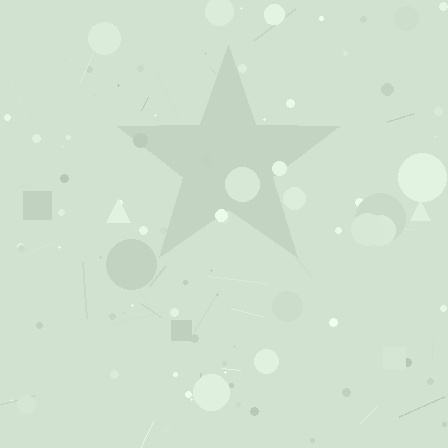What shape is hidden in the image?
A star is hidden in the image.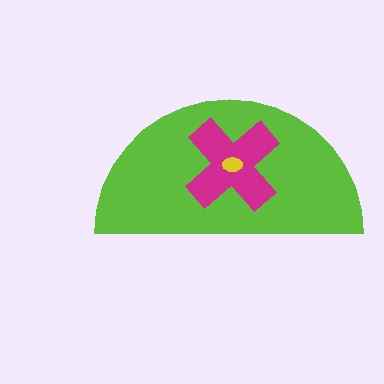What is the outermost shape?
The lime semicircle.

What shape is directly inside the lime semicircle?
The magenta cross.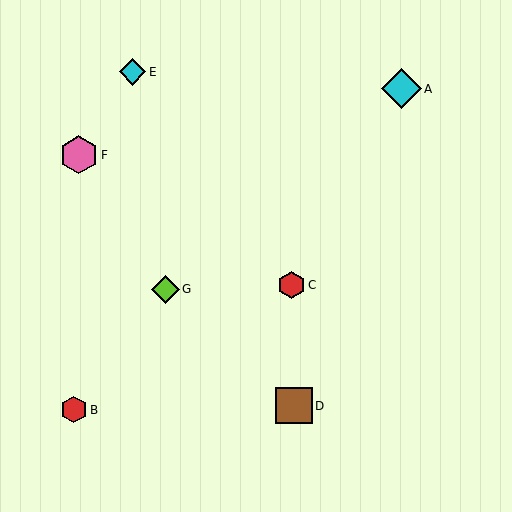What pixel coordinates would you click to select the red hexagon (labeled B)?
Click at (74, 410) to select the red hexagon B.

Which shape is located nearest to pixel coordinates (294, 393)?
The brown square (labeled D) at (294, 406) is nearest to that location.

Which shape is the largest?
The cyan diamond (labeled A) is the largest.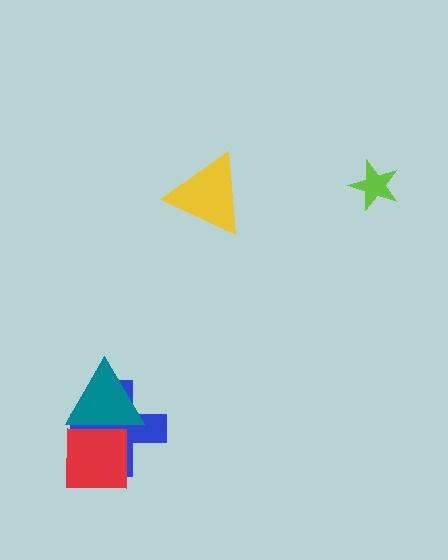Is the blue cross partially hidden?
Yes, it is partially covered by another shape.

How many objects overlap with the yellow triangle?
0 objects overlap with the yellow triangle.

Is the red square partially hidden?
Yes, it is partially covered by another shape.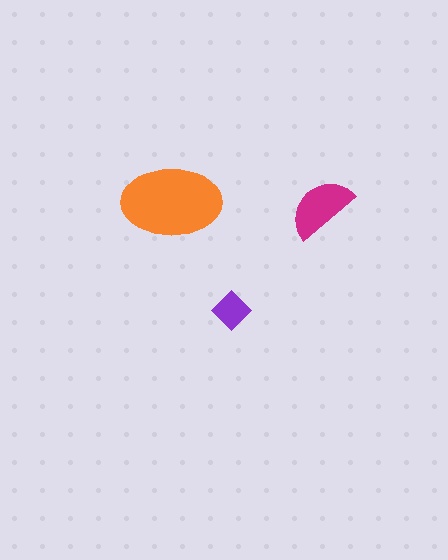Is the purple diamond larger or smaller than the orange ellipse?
Smaller.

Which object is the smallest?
The purple diamond.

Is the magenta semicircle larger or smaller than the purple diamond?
Larger.